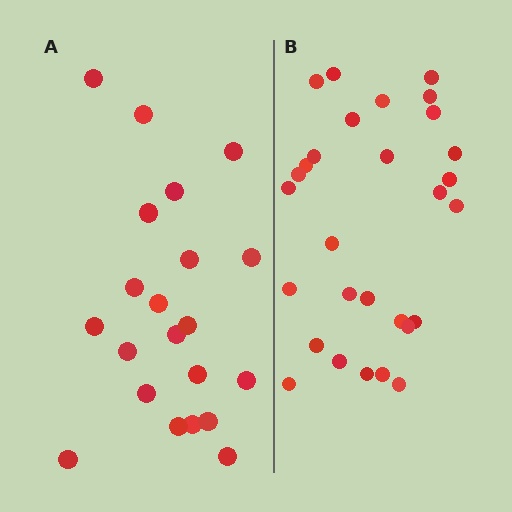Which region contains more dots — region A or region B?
Region B (the right region) has more dots.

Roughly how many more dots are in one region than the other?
Region B has roughly 8 or so more dots than region A.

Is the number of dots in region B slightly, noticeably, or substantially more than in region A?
Region B has noticeably more, but not dramatically so. The ratio is roughly 1.4 to 1.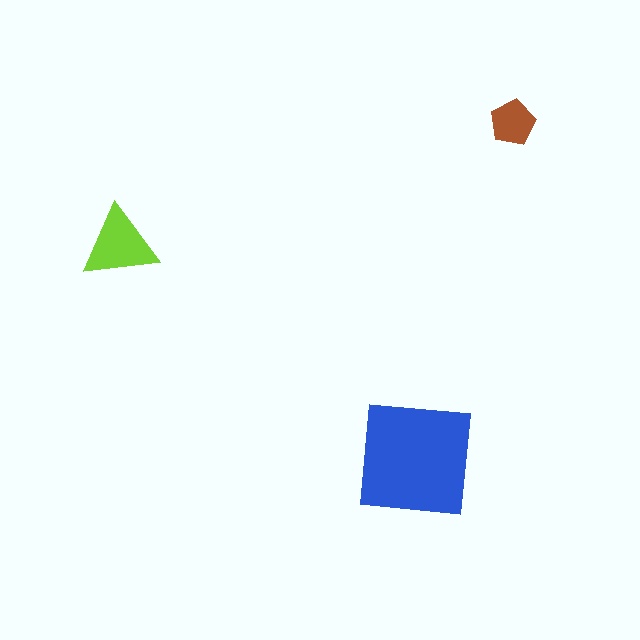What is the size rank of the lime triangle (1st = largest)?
2nd.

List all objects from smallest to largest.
The brown pentagon, the lime triangle, the blue square.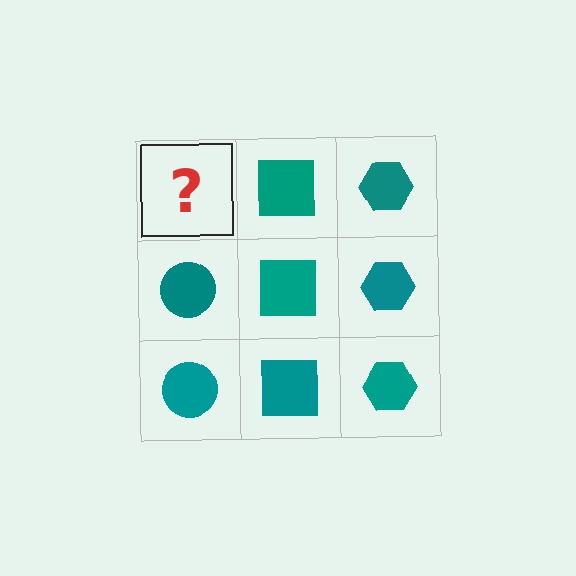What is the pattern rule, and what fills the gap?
The rule is that each column has a consistent shape. The gap should be filled with a teal circle.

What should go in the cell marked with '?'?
The missing cell should contain a teal circle.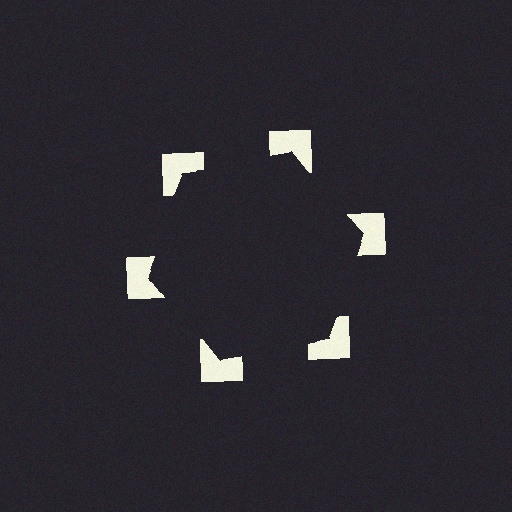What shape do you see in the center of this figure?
An illusory hexagon — its edges are inferred from the aligned wedge cuts in the notched squares, not physically drawn.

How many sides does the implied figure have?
6 sides.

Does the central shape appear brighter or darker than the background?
It typically appears slightly darker than the background, even though no actual brightness change is drawn.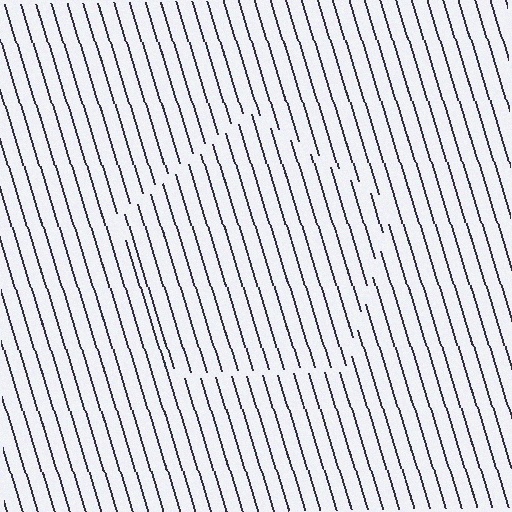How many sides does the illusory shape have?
5 sides — the line-ends trace a pentagon.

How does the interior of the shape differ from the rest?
The interior of the shape contains the same grating, shifted by half a period — the contour is defined by the phase discontinuity where line-ends from the inner and outer gratings abut.